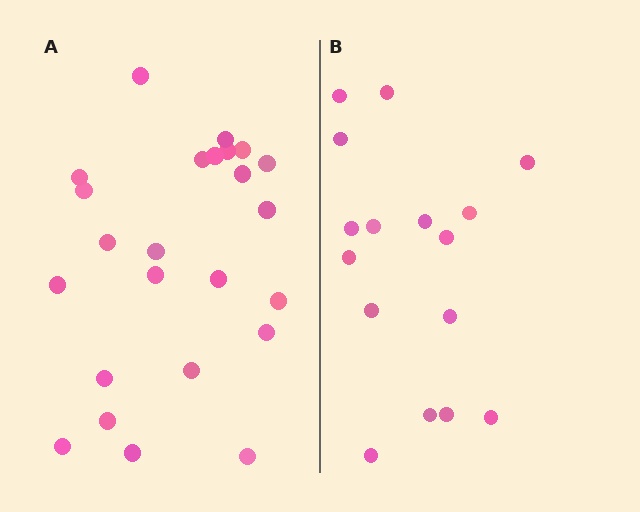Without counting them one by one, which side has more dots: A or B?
Region A (the left region) has more dots.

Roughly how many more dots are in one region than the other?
Region A has roughly 8 or so more dots than region B.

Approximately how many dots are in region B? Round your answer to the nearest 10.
About 20 dots. (The exact count is 16, which rounds to 20.)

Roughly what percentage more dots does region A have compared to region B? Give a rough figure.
About 50% more.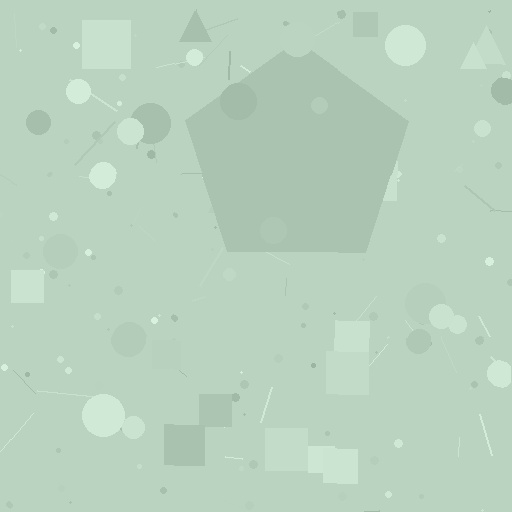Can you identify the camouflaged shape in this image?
The camouflaged shape is a pentagon.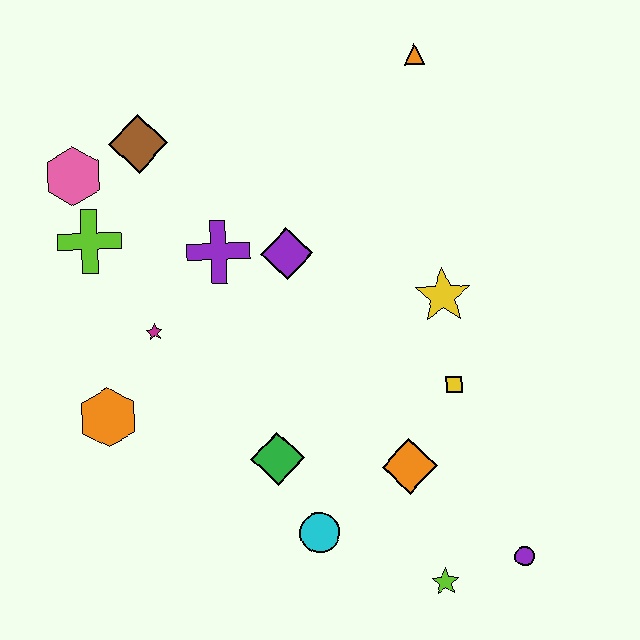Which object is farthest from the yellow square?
The pink hexagon is farthest from the yellow square.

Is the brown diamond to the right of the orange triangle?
No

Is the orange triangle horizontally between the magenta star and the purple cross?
No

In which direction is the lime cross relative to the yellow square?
The lime cross is to the left of the yellow square.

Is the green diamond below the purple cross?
Yes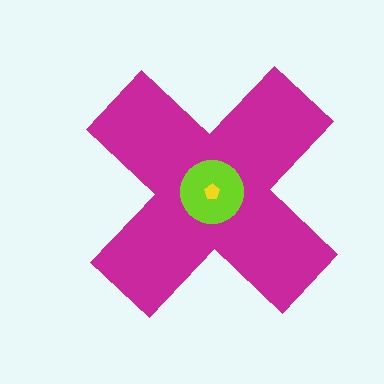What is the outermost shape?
The magenta cross.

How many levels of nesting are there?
3.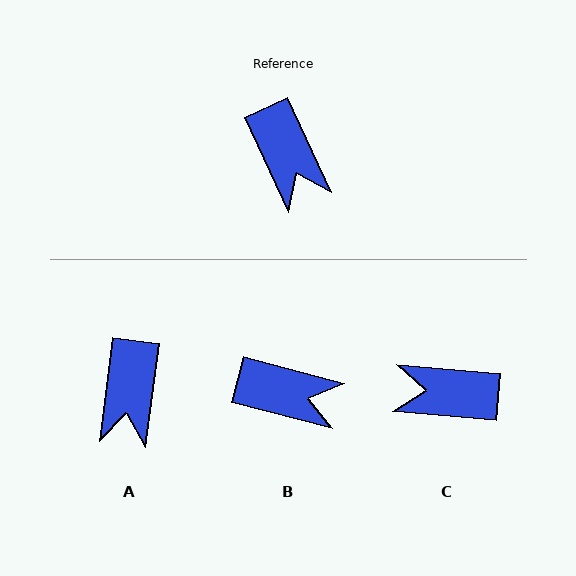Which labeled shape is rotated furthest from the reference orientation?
C, about 120 degrees away.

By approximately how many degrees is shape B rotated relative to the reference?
Approximately 50 degrees counter-clockwise.